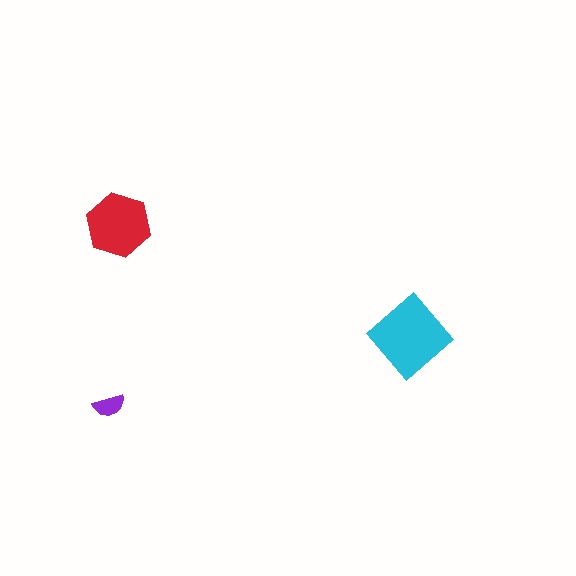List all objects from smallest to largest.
The purple semicircle, the red hexagon, the cyan diamond.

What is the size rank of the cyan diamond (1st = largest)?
1st.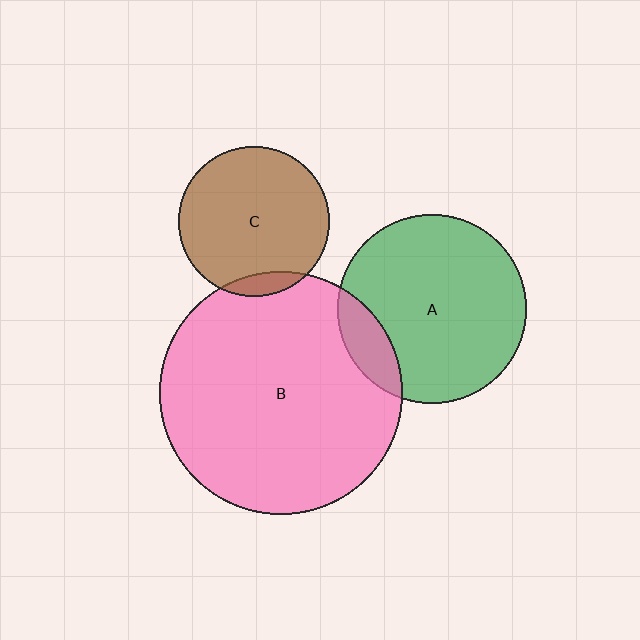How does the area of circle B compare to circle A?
Approximately 1.7 times.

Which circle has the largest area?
Circle B (pink).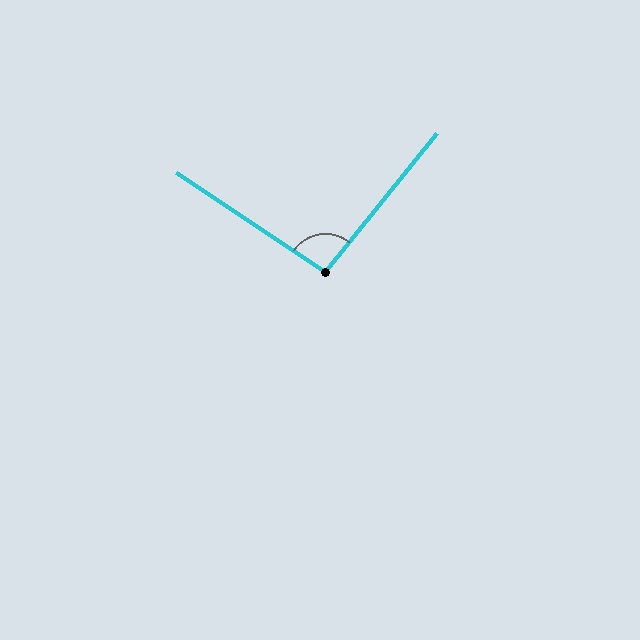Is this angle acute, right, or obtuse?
It is approximately a right angle.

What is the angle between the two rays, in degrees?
Approximately 95 degrees.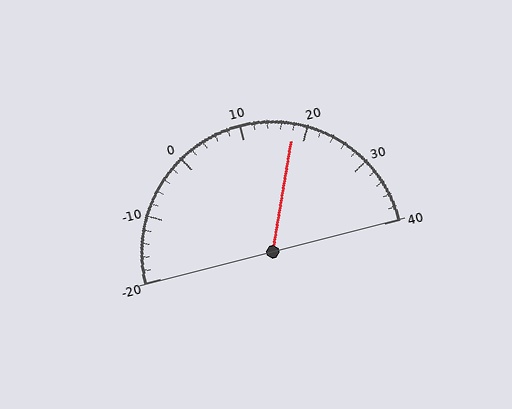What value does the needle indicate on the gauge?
The needle indicates approximately 18.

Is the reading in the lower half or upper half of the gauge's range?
The reading is in the upper half of the range (-20 to 40).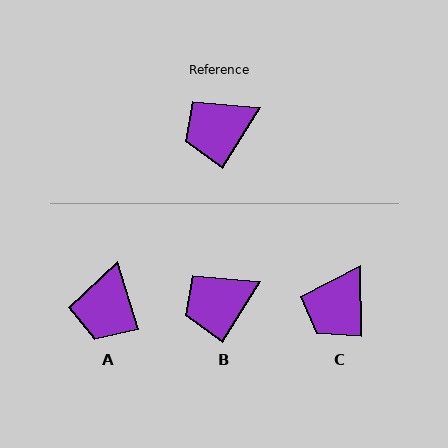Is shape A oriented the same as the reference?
No, it is off by about 49 degrees.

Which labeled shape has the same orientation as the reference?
B.